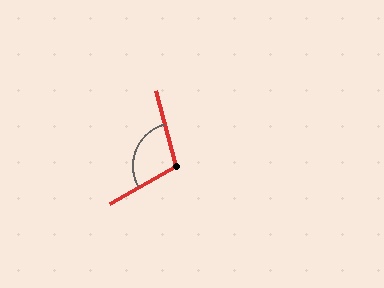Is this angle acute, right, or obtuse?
It is obtuse.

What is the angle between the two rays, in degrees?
Approximately 105 degrees.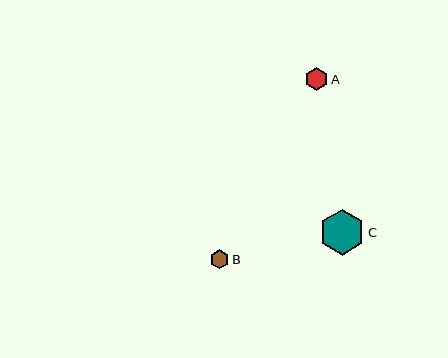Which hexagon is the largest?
Hexagon C is the largest with a size of approximately 46 pixels.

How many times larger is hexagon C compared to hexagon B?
Hexagon C is approximately 2.4 times the size of hexagon B.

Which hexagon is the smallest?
Hexagon B is the smallest with a size of approximately 19 pixels.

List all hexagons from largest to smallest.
From largest to smallest: C, A, B.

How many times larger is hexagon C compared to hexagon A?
Hexagon C is approximately 2.1 times the size of hexagon A.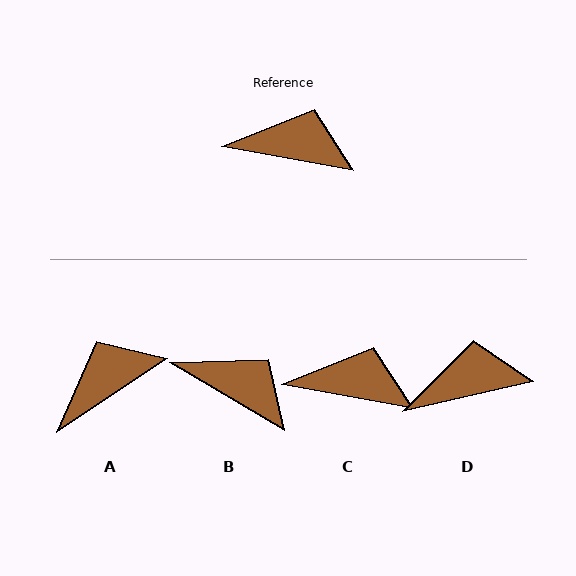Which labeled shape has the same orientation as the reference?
C.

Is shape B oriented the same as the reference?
No, it is off by about 20 degrees.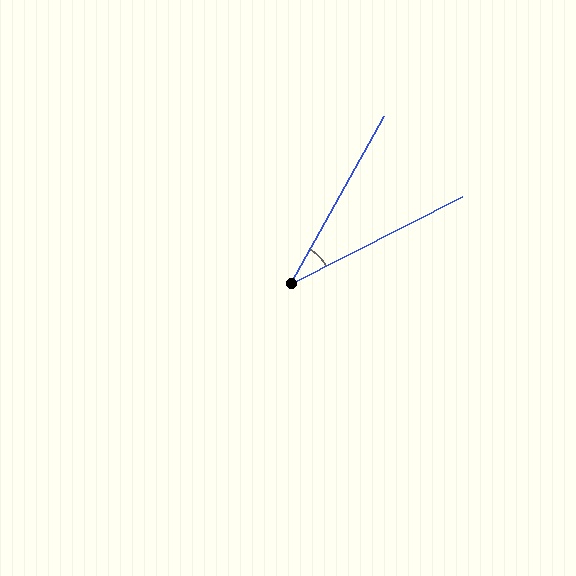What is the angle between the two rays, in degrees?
Approximately 34 degrees.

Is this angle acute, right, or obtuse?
It is acute.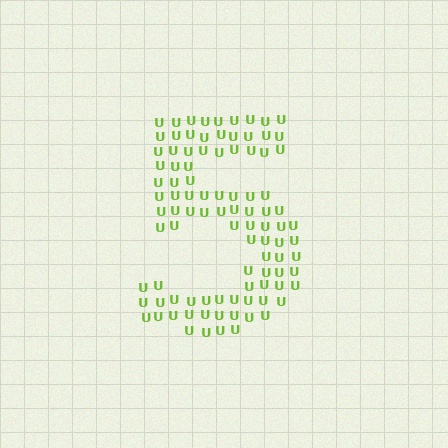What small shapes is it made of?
It is made of small letter U's.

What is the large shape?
The large shape is the digit 5.